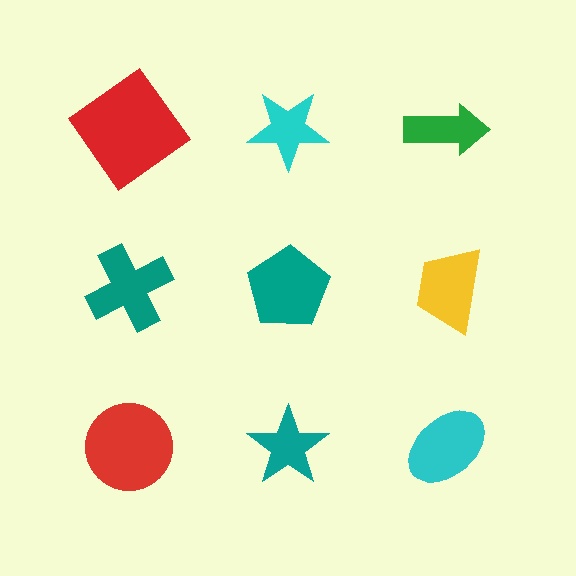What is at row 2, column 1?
A teal cross.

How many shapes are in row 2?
3 shapes.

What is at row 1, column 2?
A cyan star.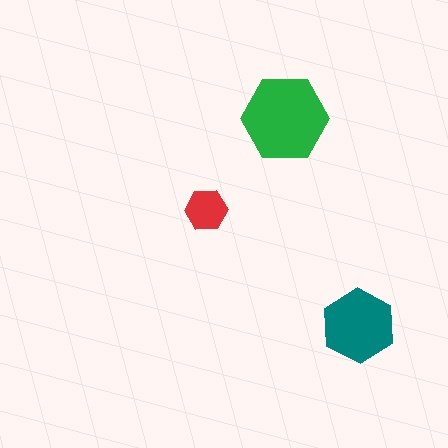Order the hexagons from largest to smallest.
the green one, the teal one, the red one.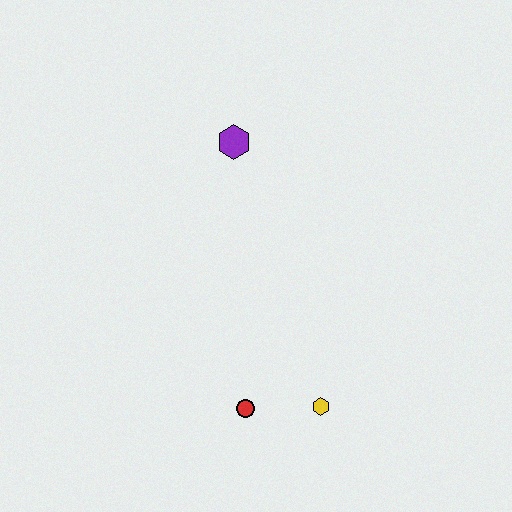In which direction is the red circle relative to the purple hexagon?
The red circle is below the purple hexagon.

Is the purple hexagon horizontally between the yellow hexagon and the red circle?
No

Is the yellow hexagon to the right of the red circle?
Yes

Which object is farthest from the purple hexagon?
The yellow hexagon is farthest from the purple hexagon.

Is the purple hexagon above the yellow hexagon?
Yes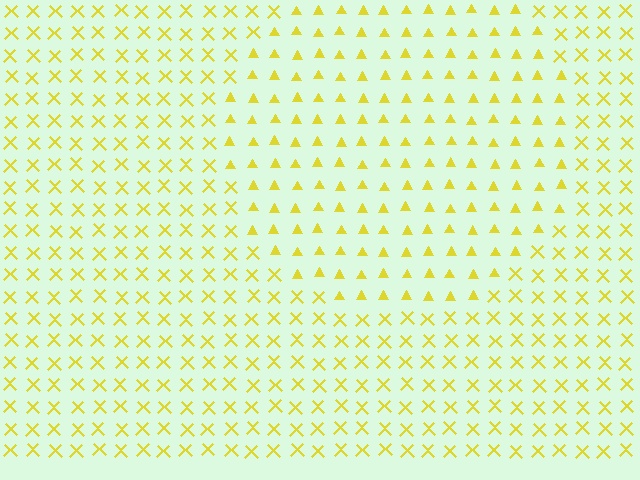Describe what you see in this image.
The image is filled with small yellow elements arranged in a uniform grid. A circle-shaped region contains triangles, while the surrounding area contains X marks. The boundary is defined purely by the change in element shape.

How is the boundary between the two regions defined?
The boundary is defined by a change in element shape: triangles inside vs. X marks outside. All elements share the same color and spacing.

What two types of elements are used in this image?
The image uses triangles inside the circle region and X marks outside it.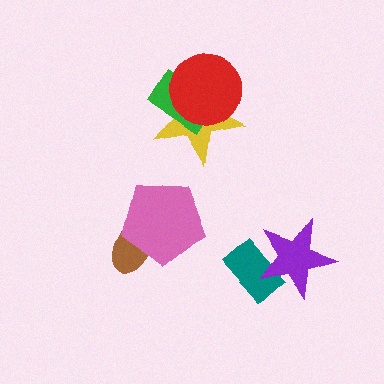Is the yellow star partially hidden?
Yes, it is partially covered by another shape.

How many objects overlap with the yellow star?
2 objects overlap with the yellow star.